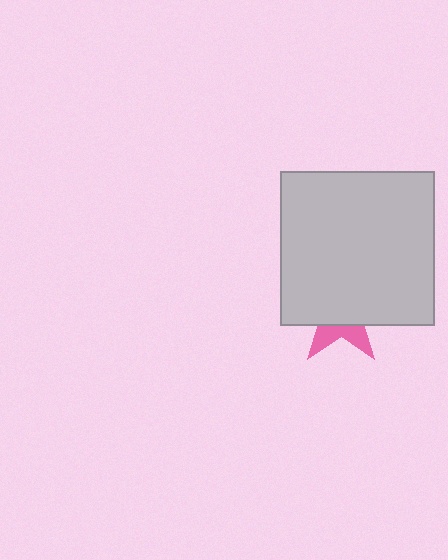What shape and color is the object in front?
The object in front is a light gray square.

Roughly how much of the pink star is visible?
A small part of it is visible (roughly 30%).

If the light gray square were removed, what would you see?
You would see the complete pink star.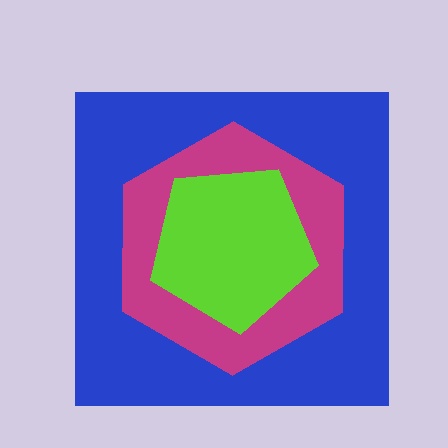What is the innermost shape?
The lime pentagon.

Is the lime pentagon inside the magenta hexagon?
Yes.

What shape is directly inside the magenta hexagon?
The lime pentagon.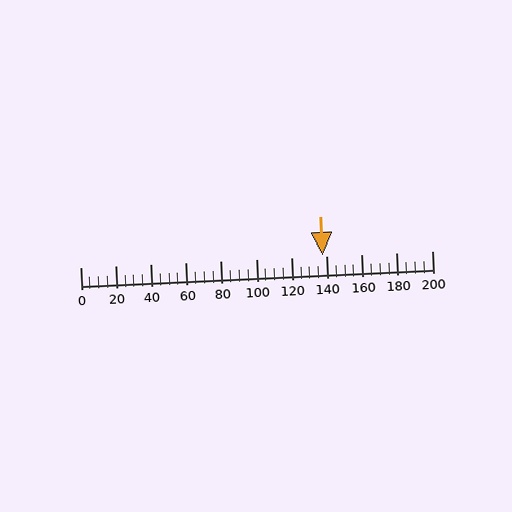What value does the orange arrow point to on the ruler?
The orange arrow points to approximately 138.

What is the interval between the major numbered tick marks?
The major tick marks are spaced 20 units apart.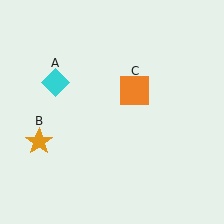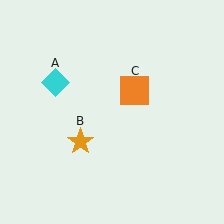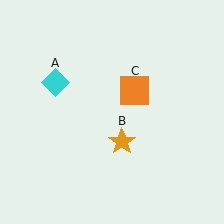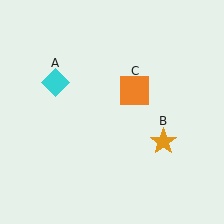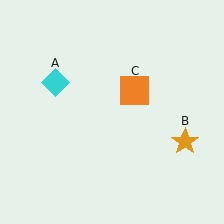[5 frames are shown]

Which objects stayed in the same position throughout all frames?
Cyan diamond (object A) and orange square (object C) remained stationary.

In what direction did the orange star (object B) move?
The orange star (object B) moved right.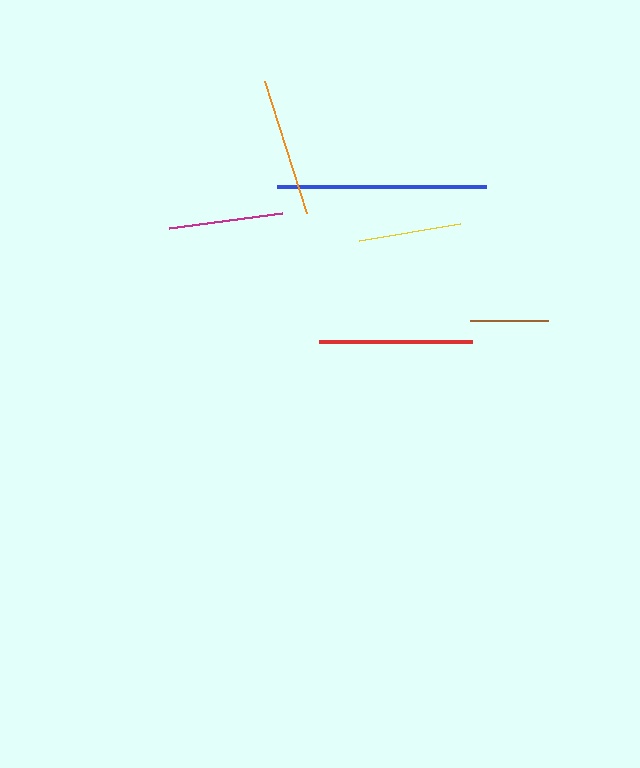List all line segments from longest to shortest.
From longest to shortest: blue, red, orange, magenta, yellow, brown.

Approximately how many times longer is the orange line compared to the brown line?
The orange line is approximately 1.8 times the length of the brown line.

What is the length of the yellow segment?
The yellow segment is approximately 102 pixels long.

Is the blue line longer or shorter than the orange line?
The blue line is longer than the orange line.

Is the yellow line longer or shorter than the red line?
The red line is longer than the yellow line.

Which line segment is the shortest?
The brown line is the shortest at approximately 79 pixels.